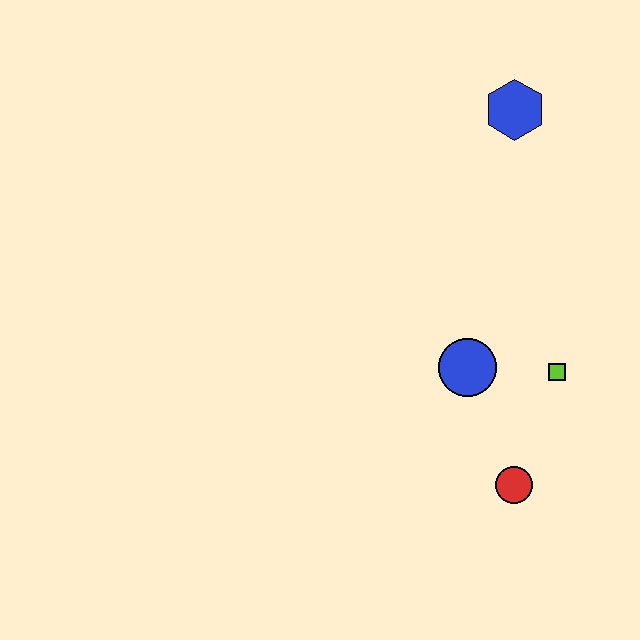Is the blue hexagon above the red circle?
Yes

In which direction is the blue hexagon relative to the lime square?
The blue hexagon is above the lime square.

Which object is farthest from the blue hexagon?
The red circle is farthest from the blue hexagon.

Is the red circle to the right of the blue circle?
Yes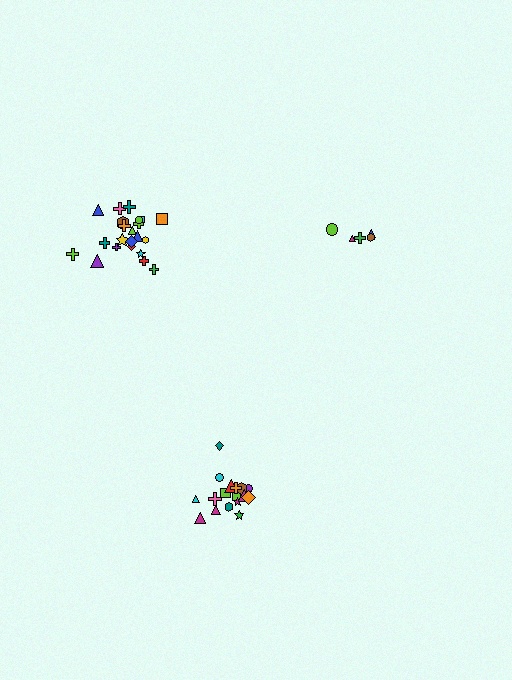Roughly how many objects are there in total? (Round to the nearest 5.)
Roughly 45 objects in total.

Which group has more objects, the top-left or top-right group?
The top-left group.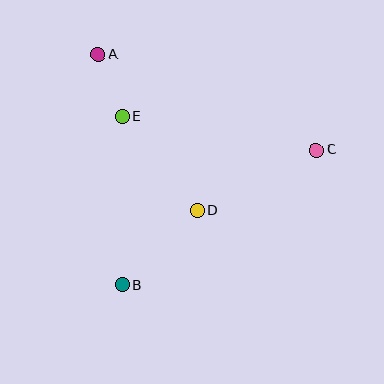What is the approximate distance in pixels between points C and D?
The distance between C and D is approximately 133 pixels.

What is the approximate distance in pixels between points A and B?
The distance between A and B is approximately 231 pixels.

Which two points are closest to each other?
Points A and E are closest to each other.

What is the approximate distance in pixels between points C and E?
The distance between C and E is approximately 197 pixels.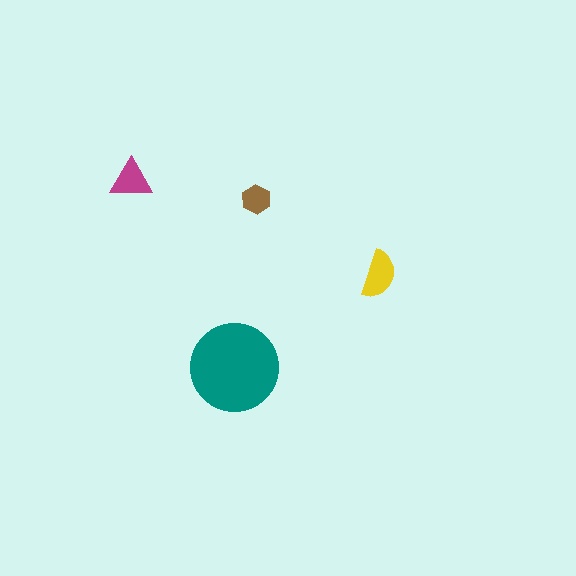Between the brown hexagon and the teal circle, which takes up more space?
The teal circle.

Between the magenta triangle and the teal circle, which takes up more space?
The teal circle.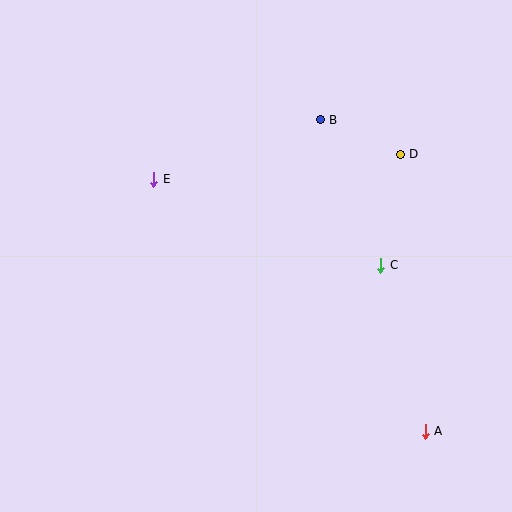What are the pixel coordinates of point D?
Point D is at (400, 154).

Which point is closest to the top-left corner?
Point E is closest to the top-left corner.